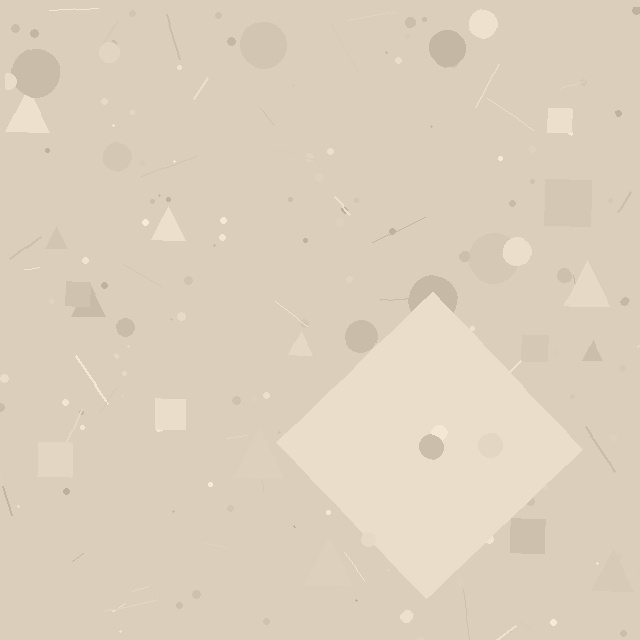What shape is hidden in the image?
A diamond is hidden in the image.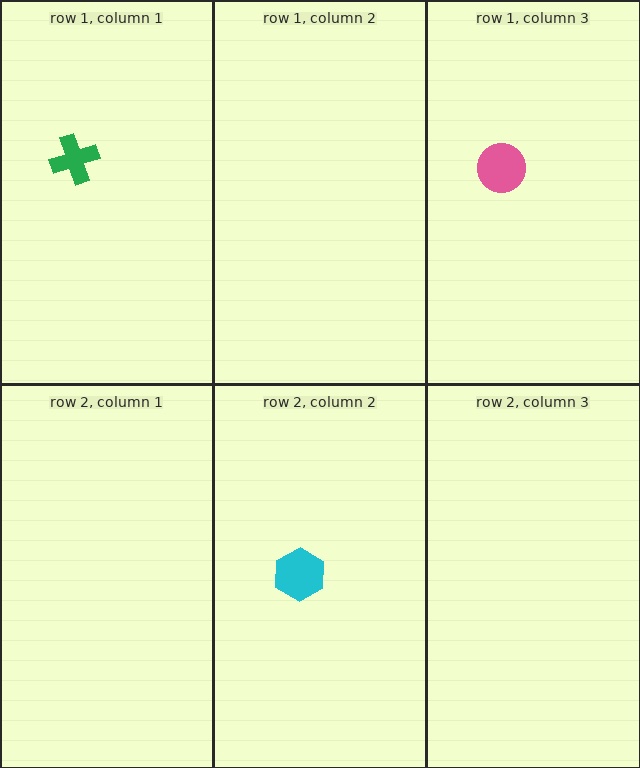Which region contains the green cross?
The row 1, column 1 region.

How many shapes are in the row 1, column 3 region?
1.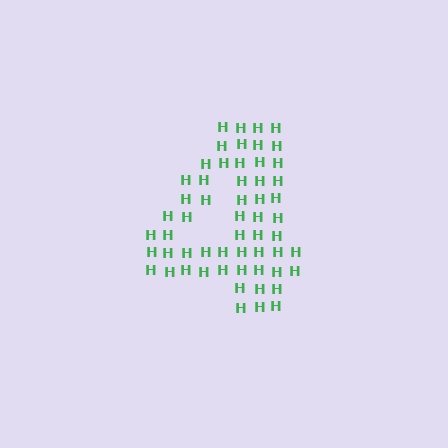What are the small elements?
The small elements are letter H's.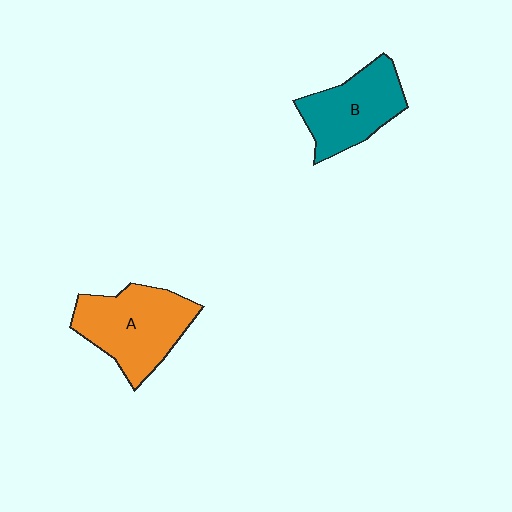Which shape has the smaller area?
Shape B (teal).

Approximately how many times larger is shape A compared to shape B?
Approximately 1.2 times.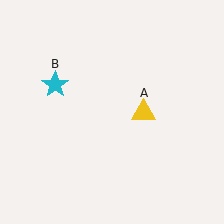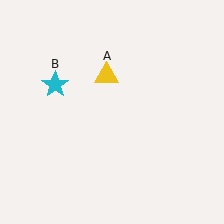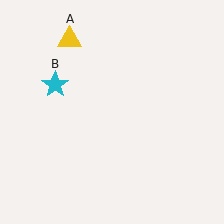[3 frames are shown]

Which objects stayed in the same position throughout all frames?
Cyan star (object B) remained stationary.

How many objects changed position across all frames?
1 object changed position: yellow triangle (object A).